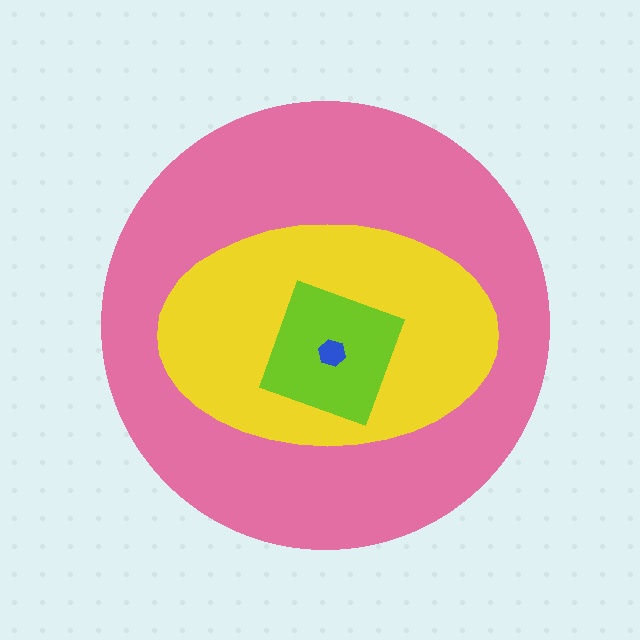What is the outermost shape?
The pink circle.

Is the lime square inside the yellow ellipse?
Yes.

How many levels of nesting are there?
4.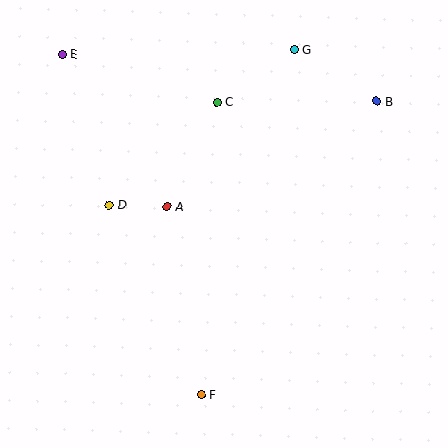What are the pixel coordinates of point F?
Point F is at (201, 395).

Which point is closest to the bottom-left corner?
Point F is closest to the bottom-left corner.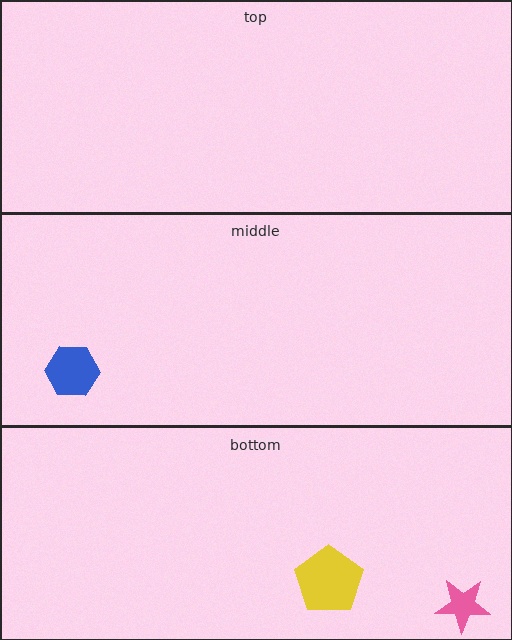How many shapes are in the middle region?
1.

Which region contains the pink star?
The bottom region.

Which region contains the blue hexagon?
The middle region.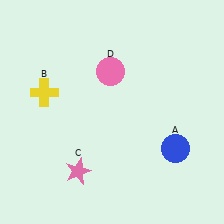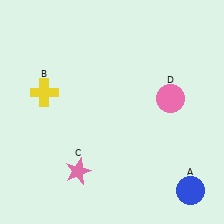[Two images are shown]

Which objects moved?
The objects that moved are: the blue circle (A), the pink circle (D).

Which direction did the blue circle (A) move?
The blue circle (A) moved down.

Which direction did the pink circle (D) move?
The pink circle (D) moved right.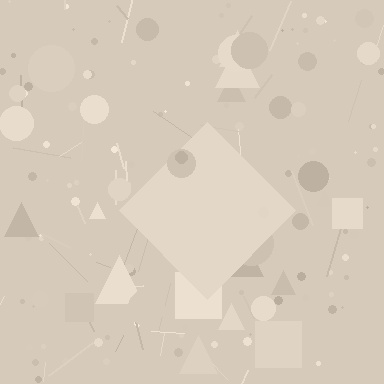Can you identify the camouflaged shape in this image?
The camouflaged shape is a diamond.